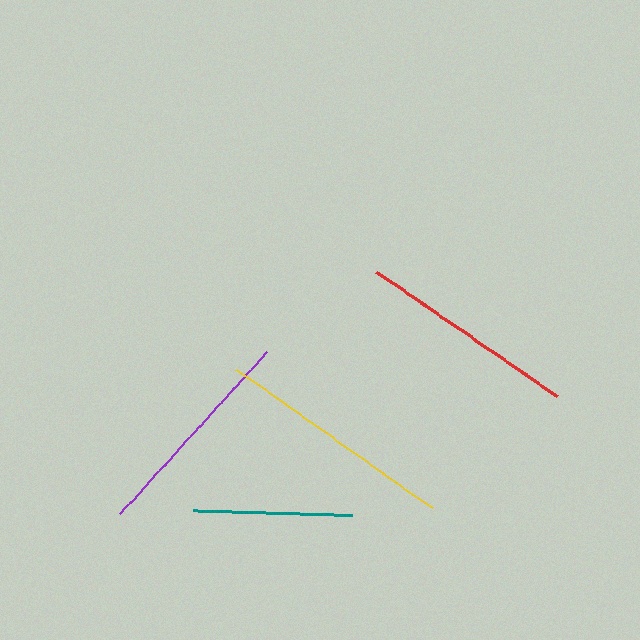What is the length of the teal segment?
The teal segment is approximately 159 pixels long.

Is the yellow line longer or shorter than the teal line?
The yellow line is longer than the teal line.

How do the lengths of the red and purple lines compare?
The red and purple lines are approximately the same length.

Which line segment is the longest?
The yellow line is the longest at approximately 240 pixels.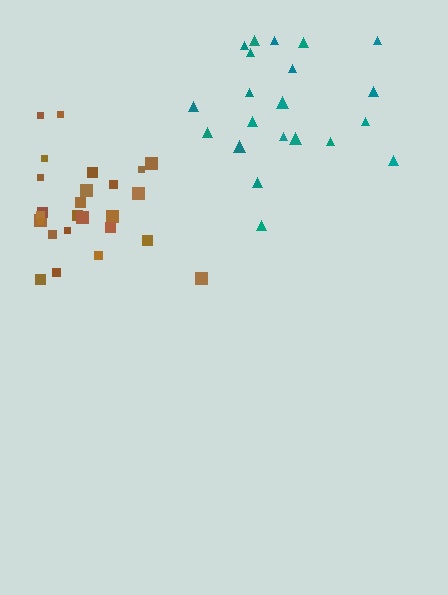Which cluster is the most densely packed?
Brown.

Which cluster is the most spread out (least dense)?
Teal.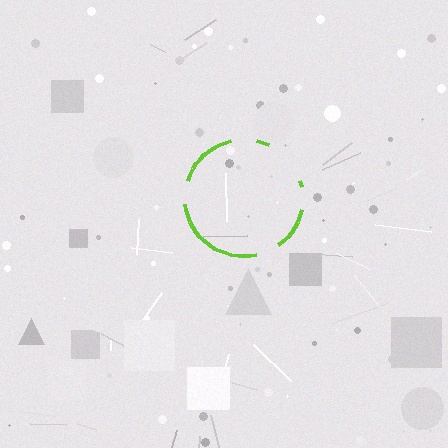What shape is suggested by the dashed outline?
The dashed outline suggests a circle.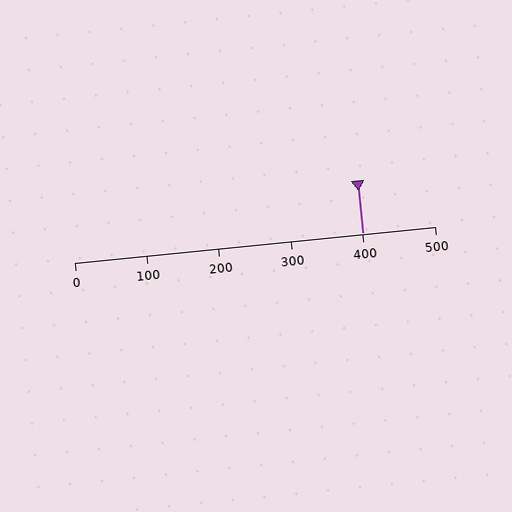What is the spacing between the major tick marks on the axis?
The major ticks are spaced 100 apart.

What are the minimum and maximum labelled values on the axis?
The axis runs from 0 to 500.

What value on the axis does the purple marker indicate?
The marker indicates approximately 400.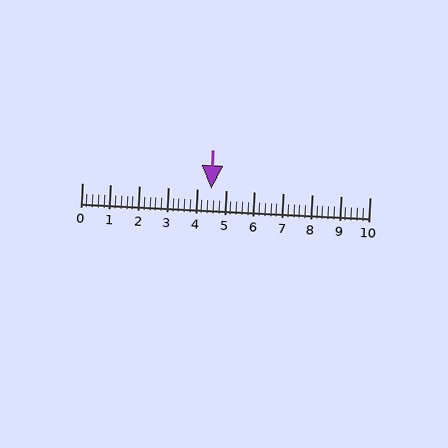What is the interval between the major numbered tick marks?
The major tick marks are spaced 1 units apart.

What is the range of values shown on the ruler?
The ruler shows values from 0 to 10.